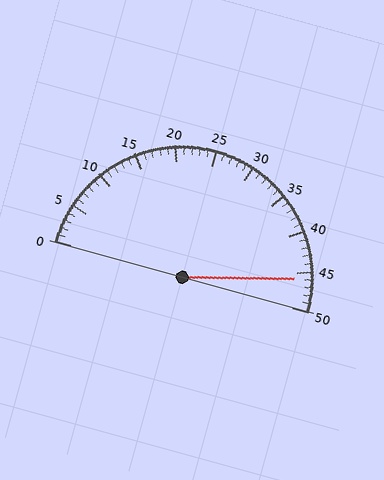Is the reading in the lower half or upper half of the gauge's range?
The reading is in the upper half of the range (0 to 50).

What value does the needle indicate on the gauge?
The needle indicates approximately 46.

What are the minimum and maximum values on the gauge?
The gauge ranges from 0 to 50.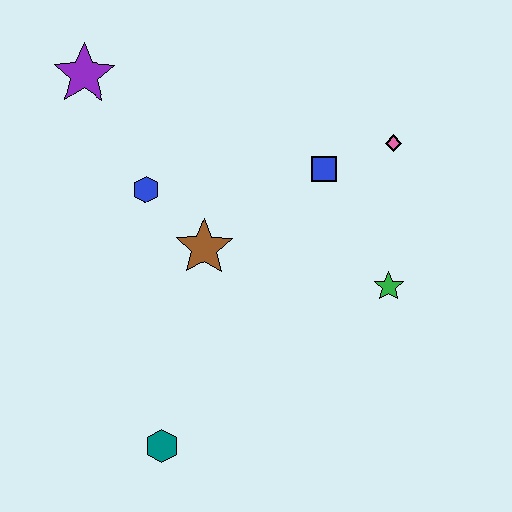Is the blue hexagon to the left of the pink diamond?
Yes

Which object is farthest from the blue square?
The teal hexagon is farthest from the blue square.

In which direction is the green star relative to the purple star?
The green star is to the right of the purple star.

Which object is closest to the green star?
The blue square is closest to the green star.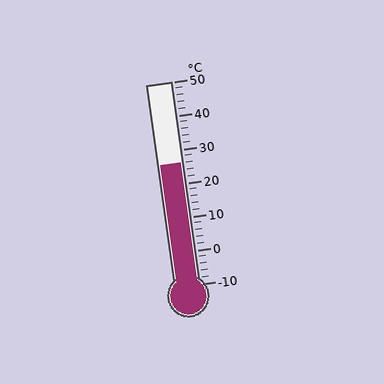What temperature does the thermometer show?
The thermometer shows approximately 26°C.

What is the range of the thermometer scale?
The thermometer scale ranges from -10°C to 50°C.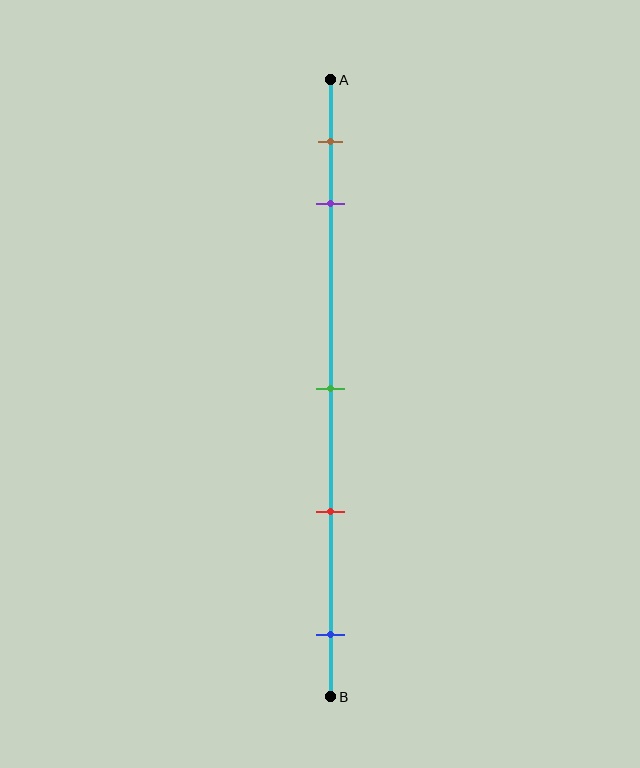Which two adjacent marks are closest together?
The brown and purple marks are the closest adjacent pair.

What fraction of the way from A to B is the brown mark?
The brown mark is approximately 10% (0.1) of the way from A to B.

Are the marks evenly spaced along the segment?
No, the marks are not evenly spaced.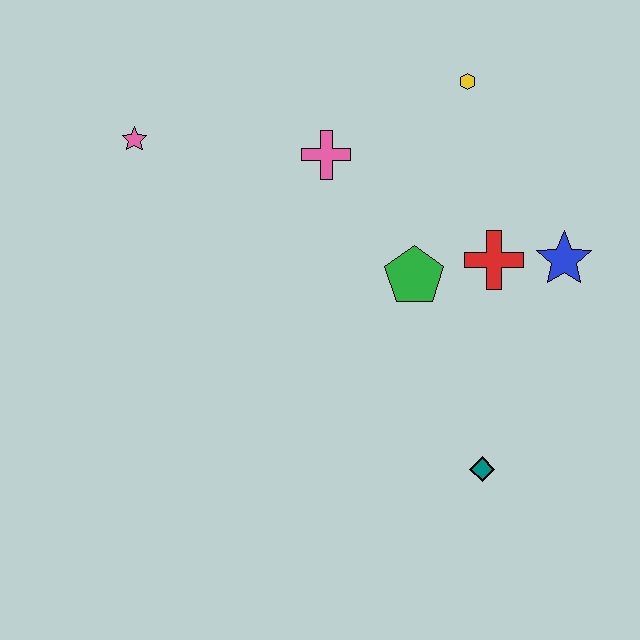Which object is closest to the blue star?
The red cross is closest to the blue star.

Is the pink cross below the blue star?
No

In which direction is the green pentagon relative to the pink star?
The green pentagon is to the right of the pink star.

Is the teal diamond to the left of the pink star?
No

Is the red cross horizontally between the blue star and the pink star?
Yes